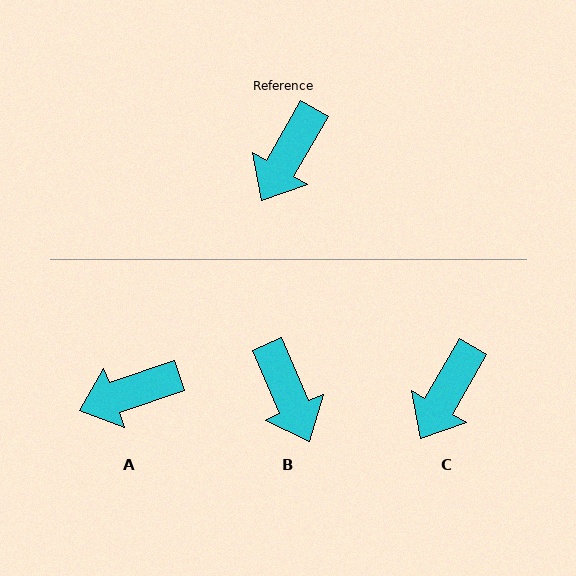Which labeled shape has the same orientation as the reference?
C.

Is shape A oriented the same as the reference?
No, it is off by about 41 degrees.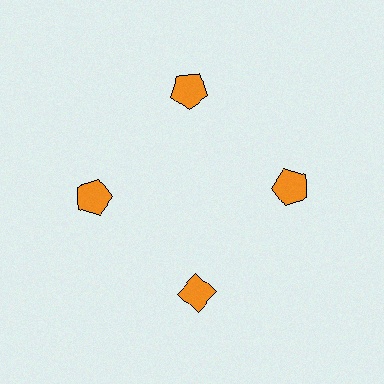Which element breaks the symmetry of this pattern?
The orange diamond at roughly the 6 o'clock position breaks the symmetry. All other shapes are orange pentagons.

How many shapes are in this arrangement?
There are 4 shapes arranged in a ring pattern.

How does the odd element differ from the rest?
It has a different shape: diamond instead of pentagon.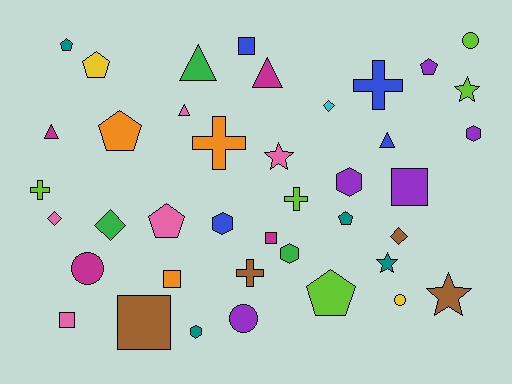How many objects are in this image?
There are 40 objects.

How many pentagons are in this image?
There are 7 pentagons.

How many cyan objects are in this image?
There is 1 cyan object.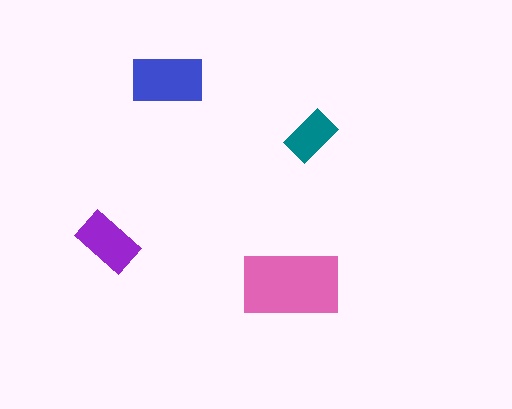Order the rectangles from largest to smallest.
the pink one, the blue one, the purple one, the teal one.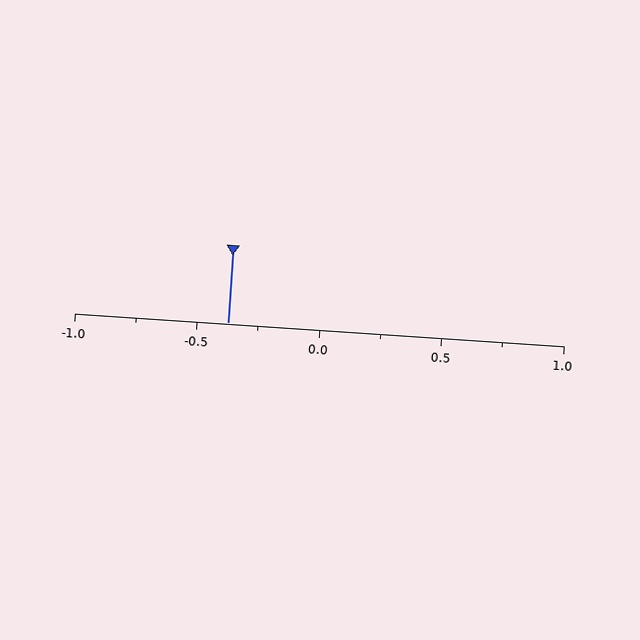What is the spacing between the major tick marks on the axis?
The major ticks are spaced 0.5 apart.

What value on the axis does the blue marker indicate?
The marker indicates approximately -0.38.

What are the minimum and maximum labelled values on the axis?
The axis runs from -1.0 to 1.0.